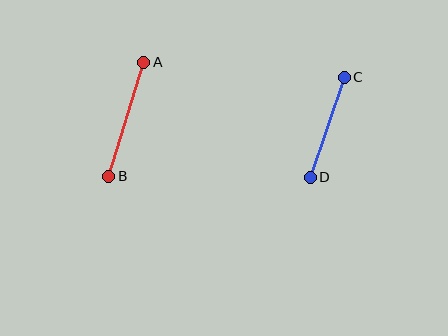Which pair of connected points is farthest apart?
Points A and B are farthest apart.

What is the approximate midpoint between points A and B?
The midpoint is at approximately (126, 119) pixels.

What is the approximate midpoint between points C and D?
The midpoint is at approximately (327, 127) pixels.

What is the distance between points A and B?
The distance is approximately 119 pixels.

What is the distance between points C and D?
The distance is approximately 106 pixels.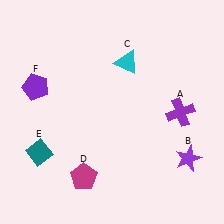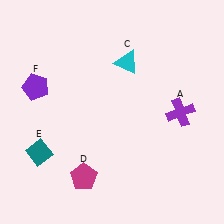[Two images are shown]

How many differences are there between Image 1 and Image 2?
There is 1 difference between the two images.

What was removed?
The purple star (B) was removed in Image 2.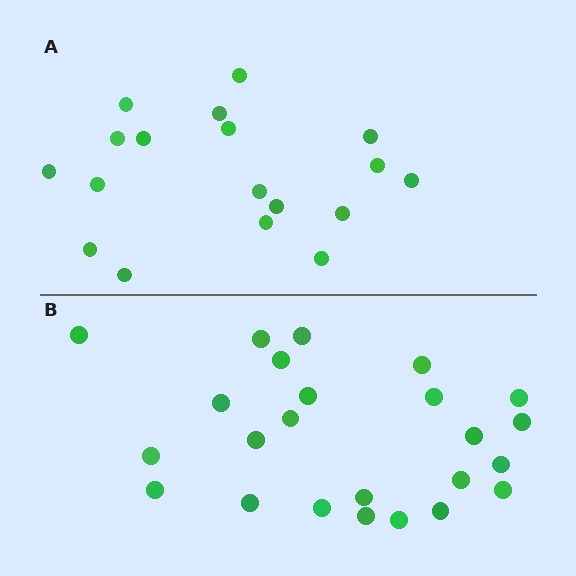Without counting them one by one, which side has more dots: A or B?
Region B (the bottom region) has more dots.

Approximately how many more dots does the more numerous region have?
Region B has about 6 more dots than region A.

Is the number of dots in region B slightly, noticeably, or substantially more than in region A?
Region B has noticeably more, but not dramatically so. The ratio is roughly 1.3 to 1.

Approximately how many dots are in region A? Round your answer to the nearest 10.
About 20 dots. (The exact count is 18, which rounds to 20.)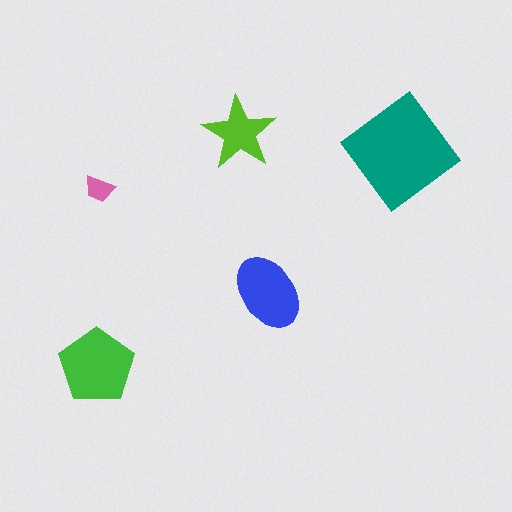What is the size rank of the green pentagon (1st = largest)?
2nd.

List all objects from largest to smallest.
The teal diamond, the green pentagon, the blue ellipse, the lime star, the pink trapezoid.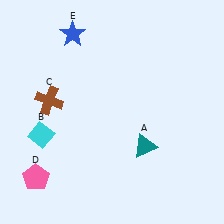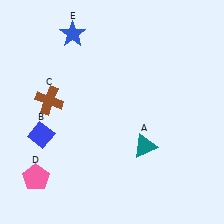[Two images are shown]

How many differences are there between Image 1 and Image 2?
There is 1 difference between the two images.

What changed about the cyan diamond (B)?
In Image 1, B is cyan. In Image 2, it changed to blue.